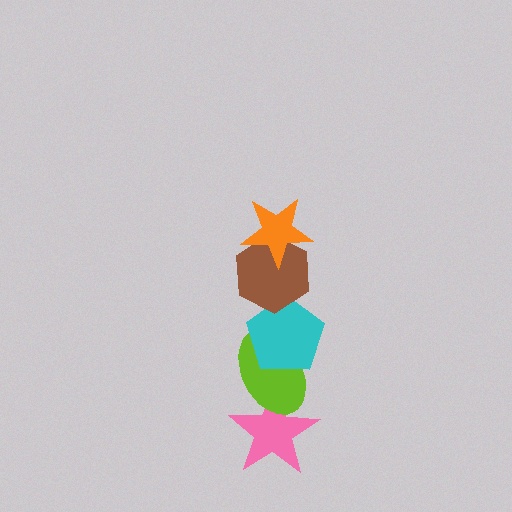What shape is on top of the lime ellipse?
The cyan pentagon is on top of the lime ellipse.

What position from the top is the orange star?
The orange star is 1st from the top.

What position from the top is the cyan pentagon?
The cyan pentagon is 3rd from the top.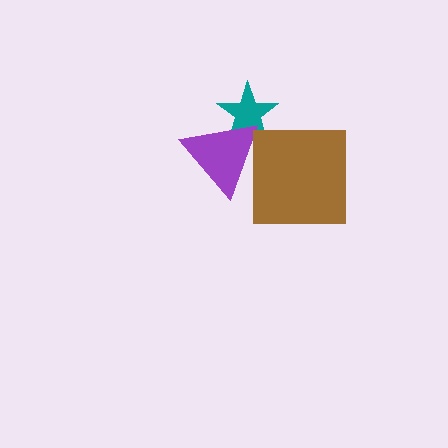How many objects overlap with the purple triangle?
2 objects overlap with the purple triangle.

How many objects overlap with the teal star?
1 object overlaps with the teal star.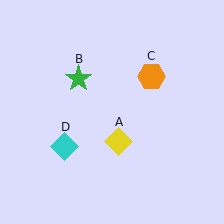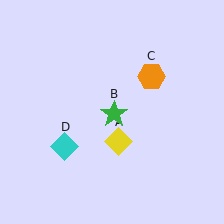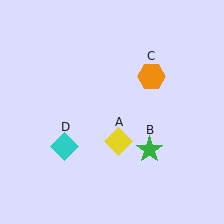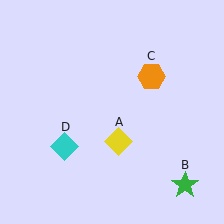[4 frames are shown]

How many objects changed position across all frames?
1 object changed position: green star (object B).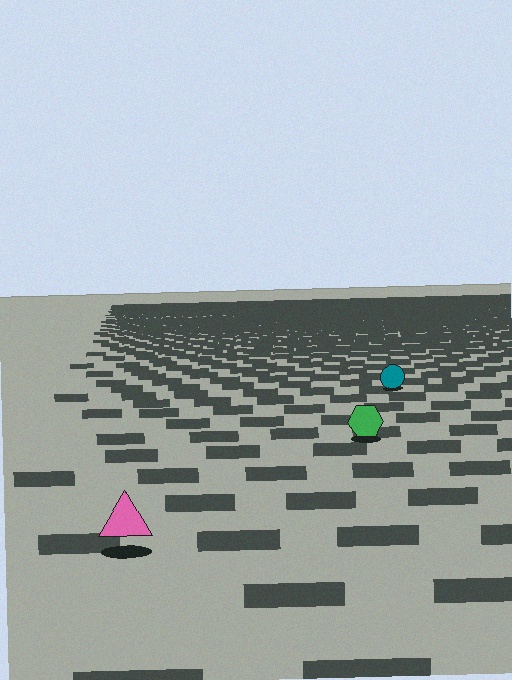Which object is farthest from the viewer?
The teal circle is farthest from the viewer. It appears smaller and the ground texture around it is denser.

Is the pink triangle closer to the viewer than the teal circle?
Yes. The pink triangle is closer — you can tell from the texture gradient: the ground texture is coarser near it.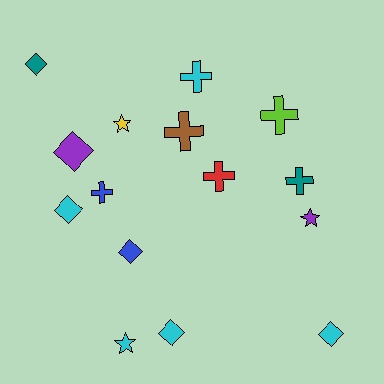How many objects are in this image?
There are 15 objects.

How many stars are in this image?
There are 3 stars.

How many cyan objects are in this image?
There are 5 cyan objects.